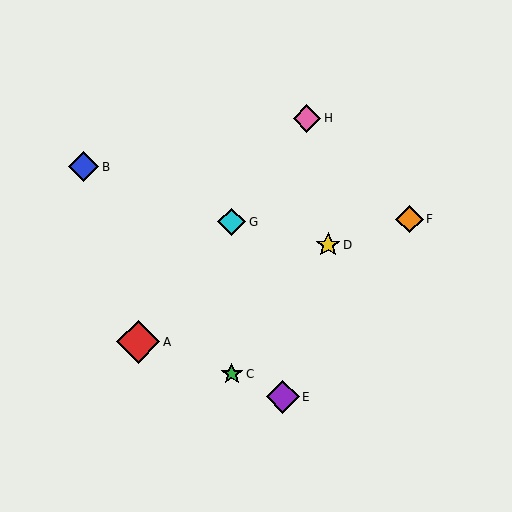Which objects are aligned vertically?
Objects C, G are aligned vertically.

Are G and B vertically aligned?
No, G is at x≈232 and B is at x≈83.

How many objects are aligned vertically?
2 objects (C, G) are aligned vertically.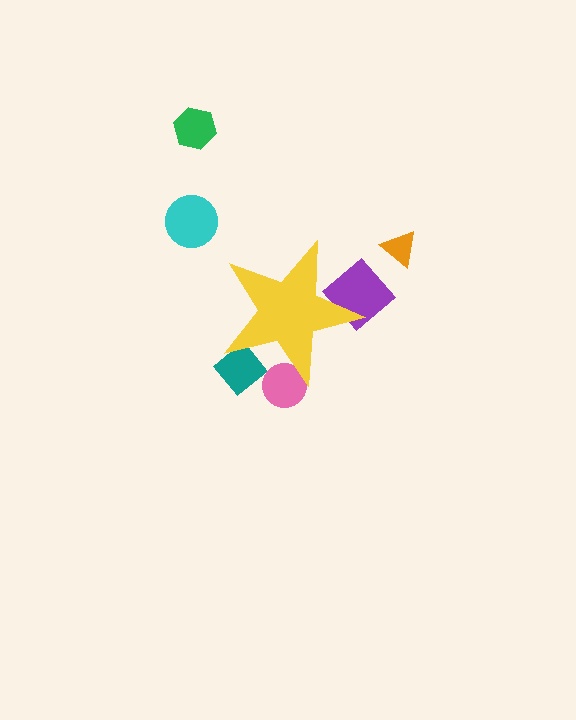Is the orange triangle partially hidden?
No, the orange triangle is fully visible.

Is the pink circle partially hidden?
Yes, the pink circle is partially hidden behind the yellow star.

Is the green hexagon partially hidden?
No, the green hexagon is fully visible.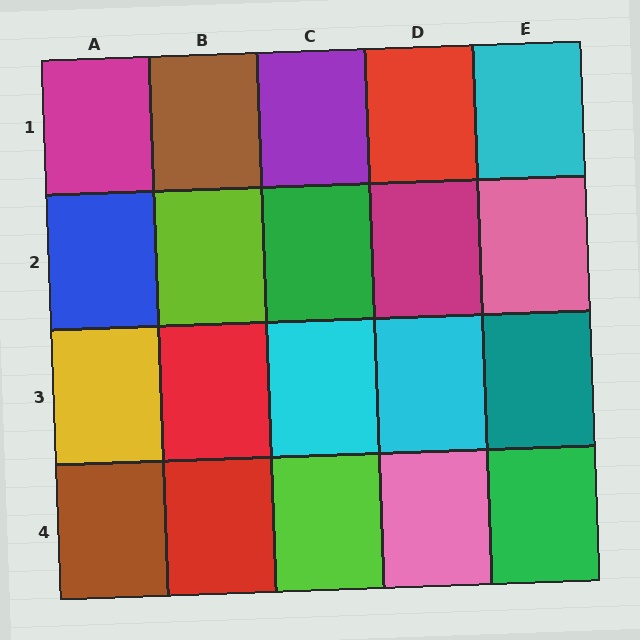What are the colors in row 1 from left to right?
Magenta, brown, purple, red, cyan.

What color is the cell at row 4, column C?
Lime.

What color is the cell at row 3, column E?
Teal.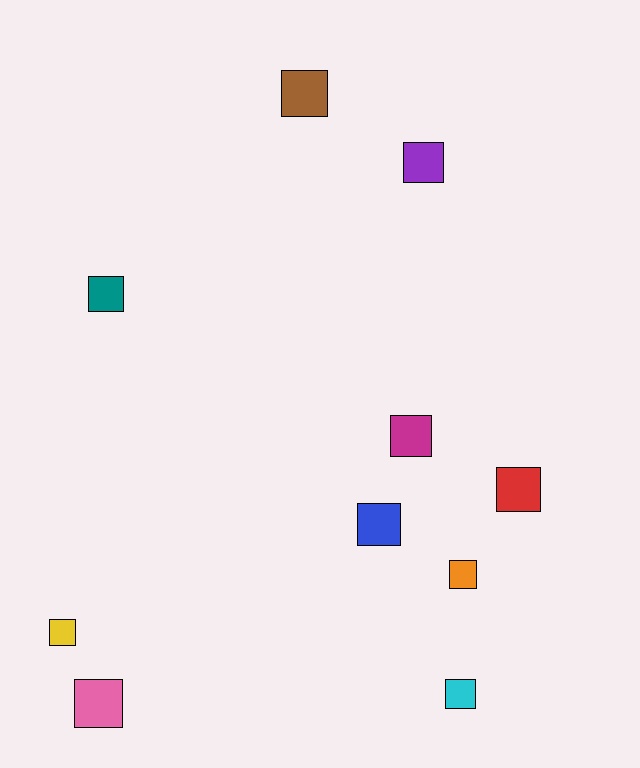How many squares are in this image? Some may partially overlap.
There are 10 squares.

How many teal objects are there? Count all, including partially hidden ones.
There is 1 teal object.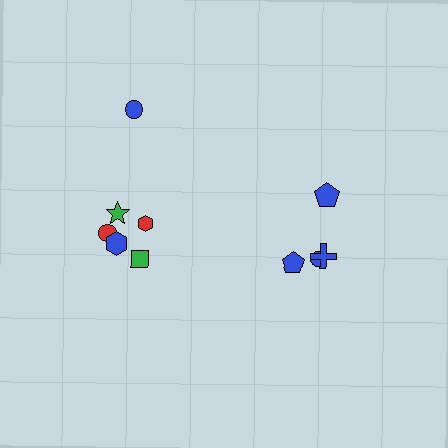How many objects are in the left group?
There are 6 objects.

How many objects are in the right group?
There are 4 objects.